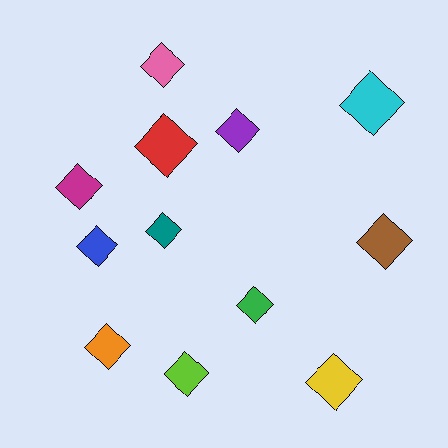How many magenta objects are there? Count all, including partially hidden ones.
There is 1 magenta object.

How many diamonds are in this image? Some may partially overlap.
There are 12 diamonds.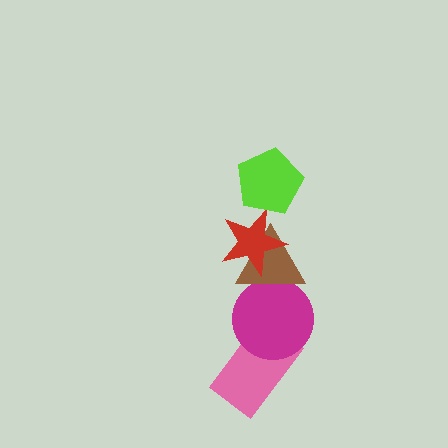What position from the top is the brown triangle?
The brown triangle is 3rd from the top.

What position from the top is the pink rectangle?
The pink rectangle is 5th from the top.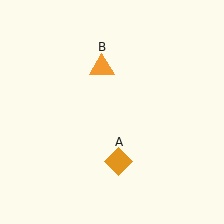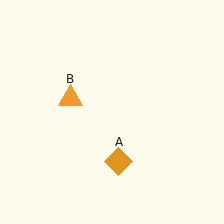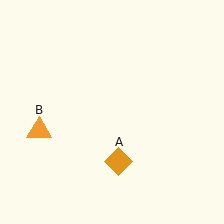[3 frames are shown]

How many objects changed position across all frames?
1 object changed position: orange triangle (object B).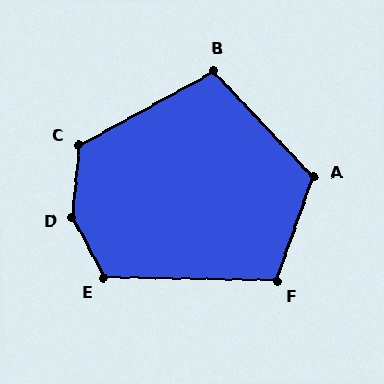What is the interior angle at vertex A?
Approximately 117 degrees (obtuse).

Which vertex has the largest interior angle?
D, at approximately 147 degrees.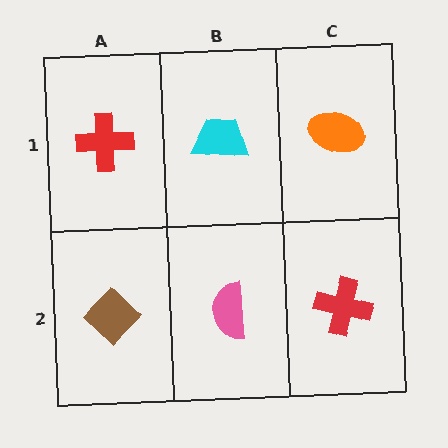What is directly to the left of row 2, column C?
A pink semicircle.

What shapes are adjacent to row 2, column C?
An orange ellipse (row 1, column C), a pink semicircle (row 2, column B).